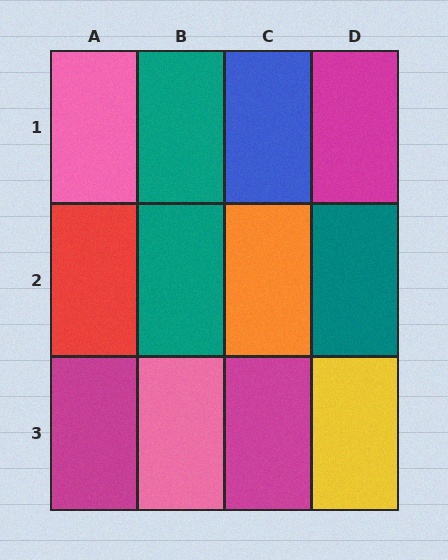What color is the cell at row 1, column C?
Blue.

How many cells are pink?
2 cells are pink.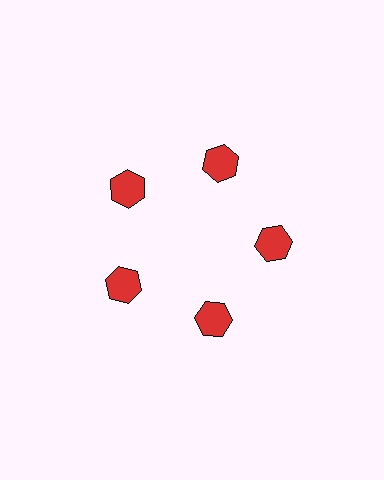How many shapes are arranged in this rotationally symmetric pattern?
There are 5 shapes, arranged in 5 groups of 1.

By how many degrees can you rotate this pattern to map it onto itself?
The pattern maps onto itself every 72 degrees of rotation.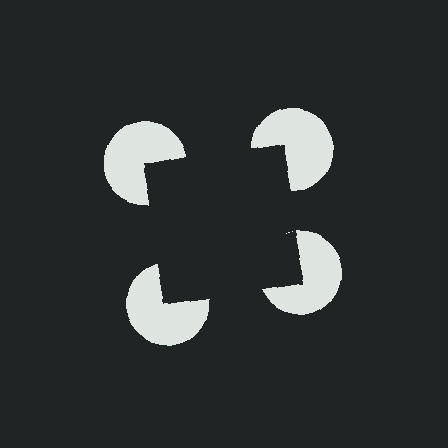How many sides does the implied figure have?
4 sides.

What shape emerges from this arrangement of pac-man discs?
An illusory square — its edges are inferred from the aligned wedge cuts in the pac-man discs, not physically drawn.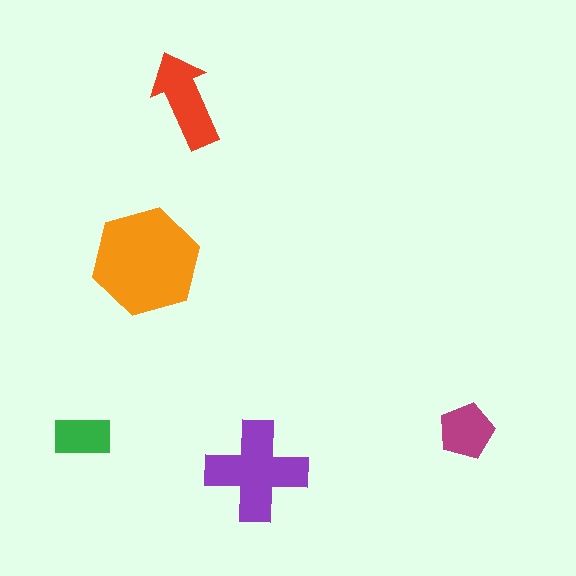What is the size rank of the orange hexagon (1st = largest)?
1st.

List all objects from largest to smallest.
The orange hexagon, the purple cross, the red arrow, the magenta pentagon, the green rectangle.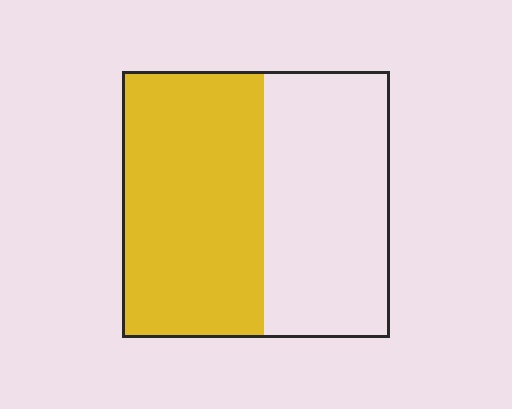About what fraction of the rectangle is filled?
About one half (1/2).